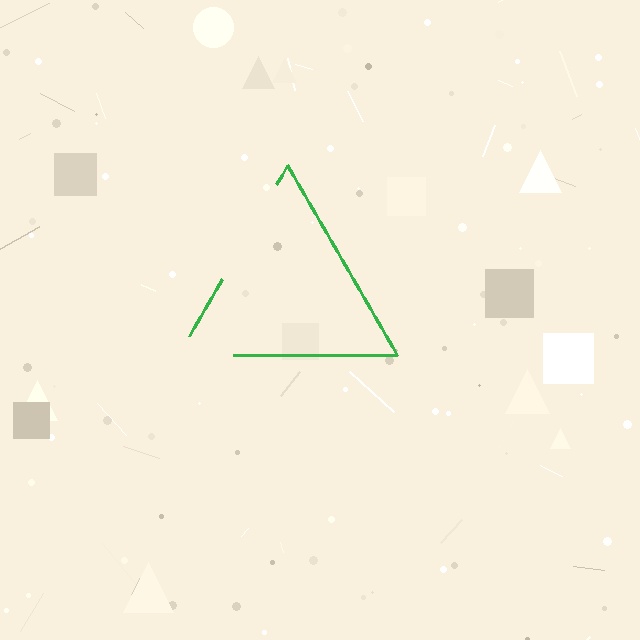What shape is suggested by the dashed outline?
The dashed outline suggests a triangle.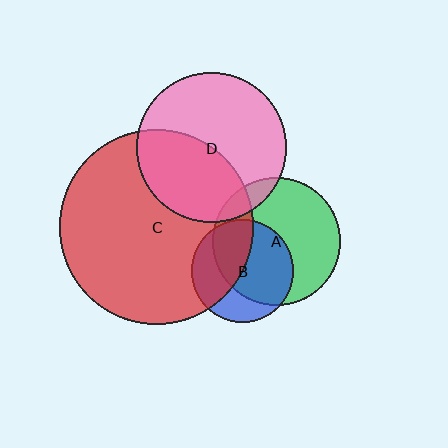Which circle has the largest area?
Circle C (red).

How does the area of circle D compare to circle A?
Approximately 1.4 times.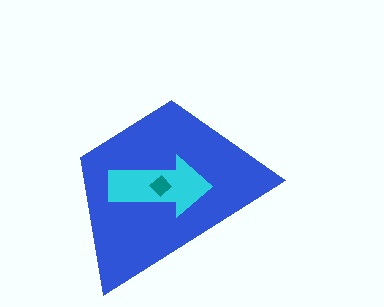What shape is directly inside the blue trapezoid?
The cyan arrow.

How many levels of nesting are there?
3.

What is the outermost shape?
The blue trapezoid.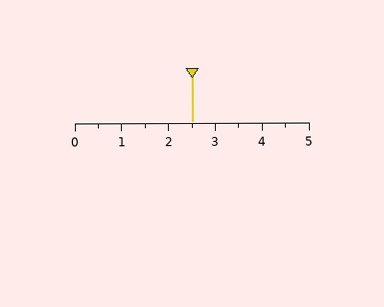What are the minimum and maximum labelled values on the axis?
The axis runs from 0 to 5.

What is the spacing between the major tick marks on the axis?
The major ticks are spaced 1 apart.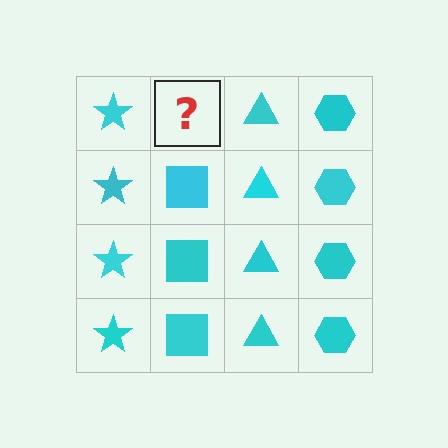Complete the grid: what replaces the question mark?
The question mark should be replaced with a cyan square.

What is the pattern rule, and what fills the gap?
The rule is that each column has a consistent shape. The gap should be filled with a cyan square.